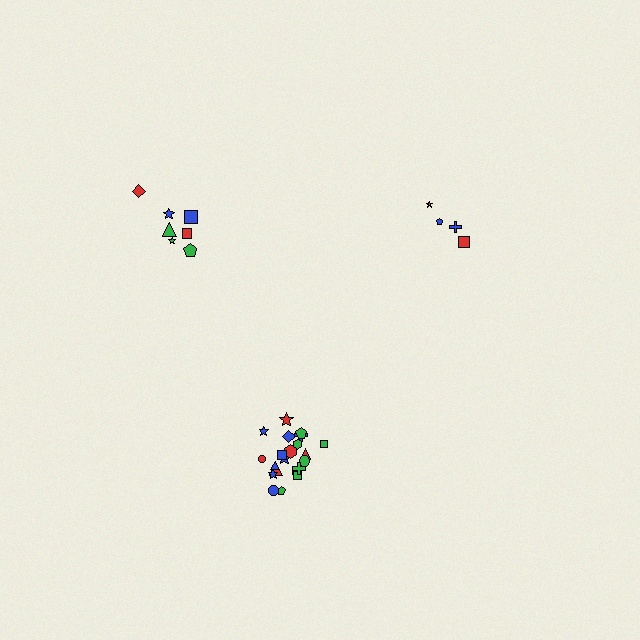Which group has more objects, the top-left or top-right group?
The top-left group.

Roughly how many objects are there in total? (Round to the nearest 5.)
Roughly 35 objects in total.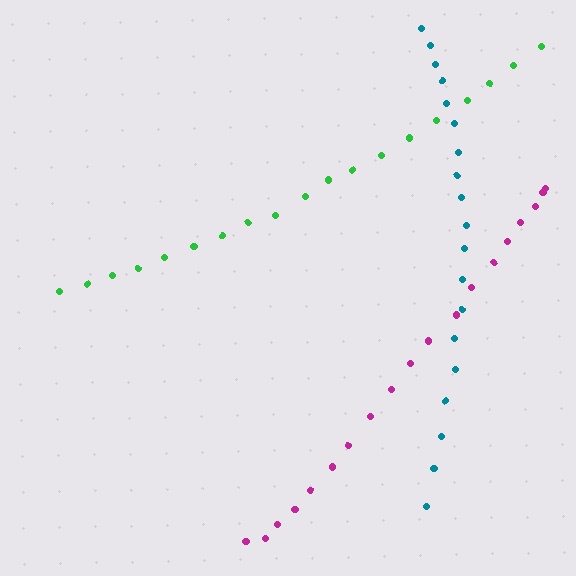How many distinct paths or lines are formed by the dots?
There are 3 distinct paths.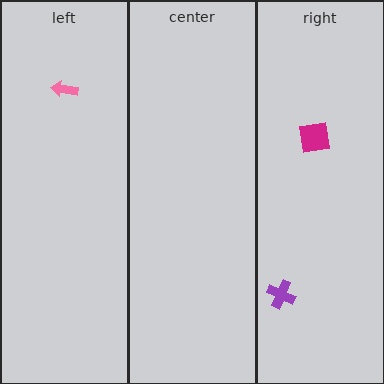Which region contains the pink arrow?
The left region.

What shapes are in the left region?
The pink arrow.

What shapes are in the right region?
The purple cross, the magenta square.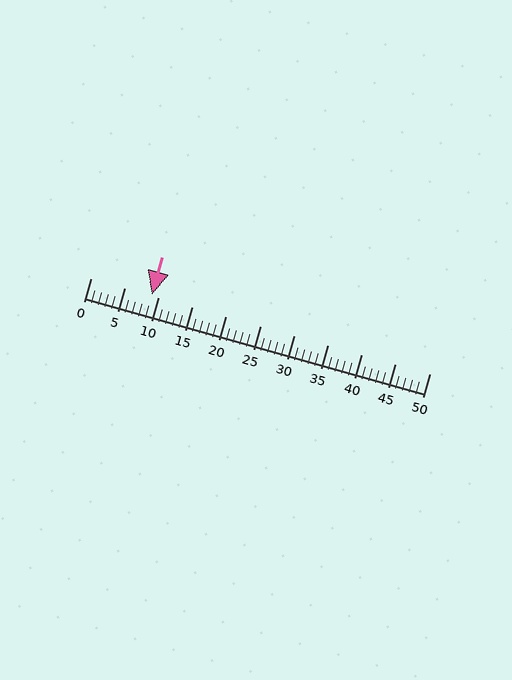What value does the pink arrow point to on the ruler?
The pink arrow points to approximately 9.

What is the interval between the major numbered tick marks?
The major tick marks are spaced 5 units apart.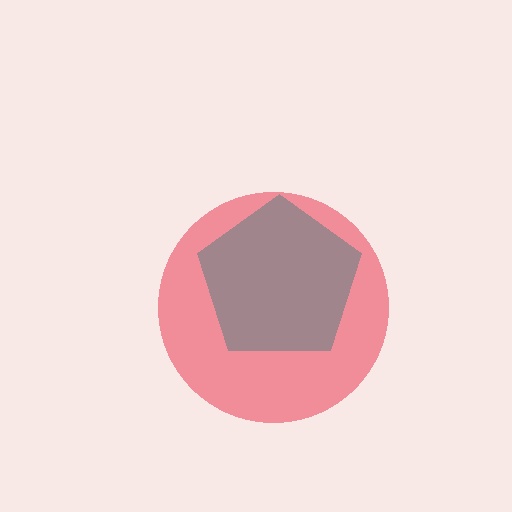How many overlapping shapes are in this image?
There are 2 overlapping shapes in the image.